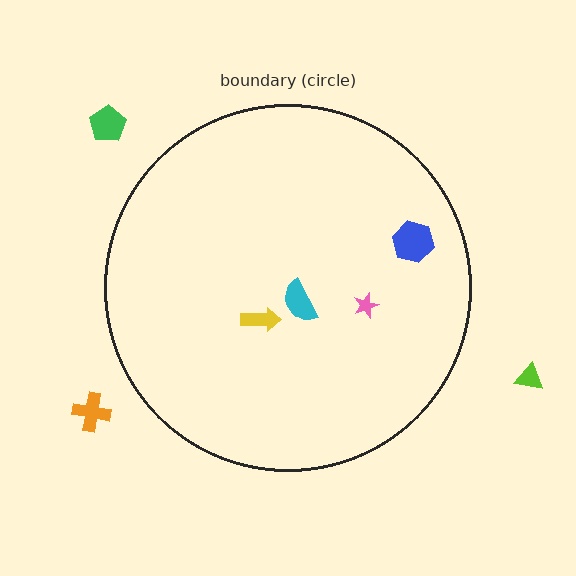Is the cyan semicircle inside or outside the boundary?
Inside.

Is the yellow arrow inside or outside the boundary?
Inside.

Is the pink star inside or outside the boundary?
Inside.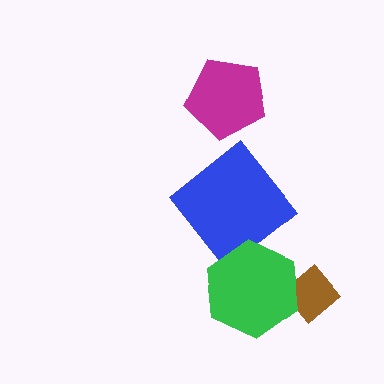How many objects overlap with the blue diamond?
0 objects overlap with the blue diamond.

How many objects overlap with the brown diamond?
1 object overlaps with the brown diamond.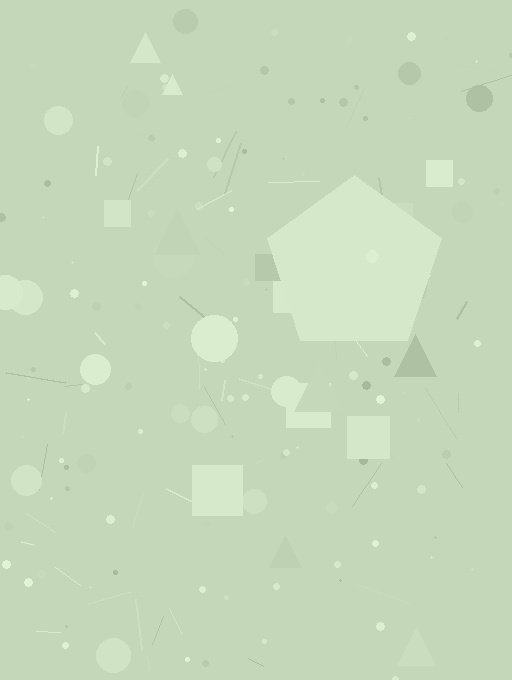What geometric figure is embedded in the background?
A pentagon is embedded in the background.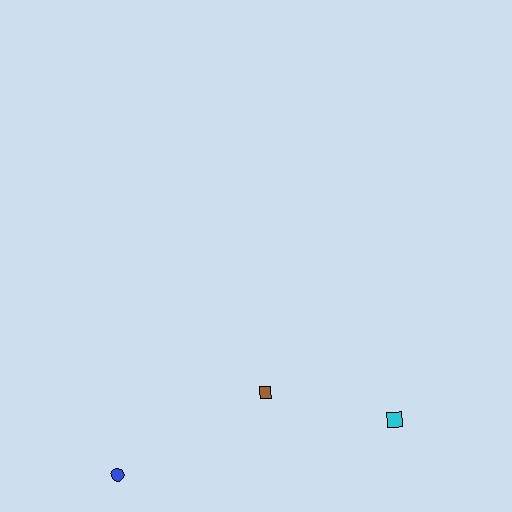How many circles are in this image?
There is 1 circle.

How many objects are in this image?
There are 3 objects.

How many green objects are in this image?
There are no green objects.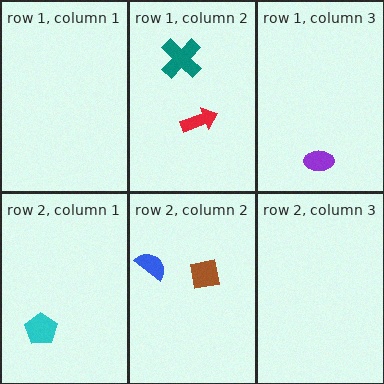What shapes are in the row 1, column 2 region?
The red arrow, the teal cross.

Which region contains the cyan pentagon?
The row 2, column 1 region.